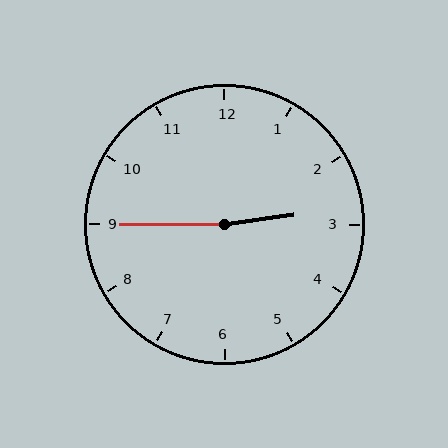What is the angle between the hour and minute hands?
Approximately 172 degrees.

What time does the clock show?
2:45.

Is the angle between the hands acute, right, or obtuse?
It is obtuse.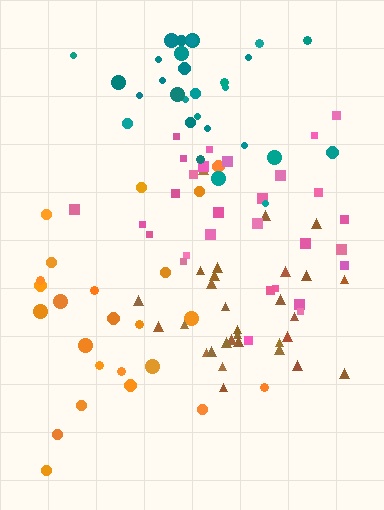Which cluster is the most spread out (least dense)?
Orange.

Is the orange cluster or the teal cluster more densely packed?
Teal.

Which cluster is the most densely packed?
Brown.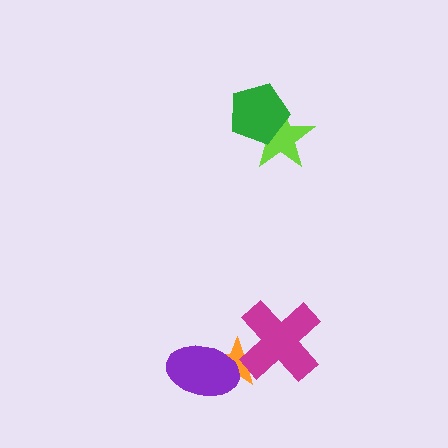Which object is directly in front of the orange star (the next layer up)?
The purple ellipse is directly in front of the orange star.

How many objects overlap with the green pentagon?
1 object overlaps with the green pentagon.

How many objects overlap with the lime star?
1 object overlaps with the lime star.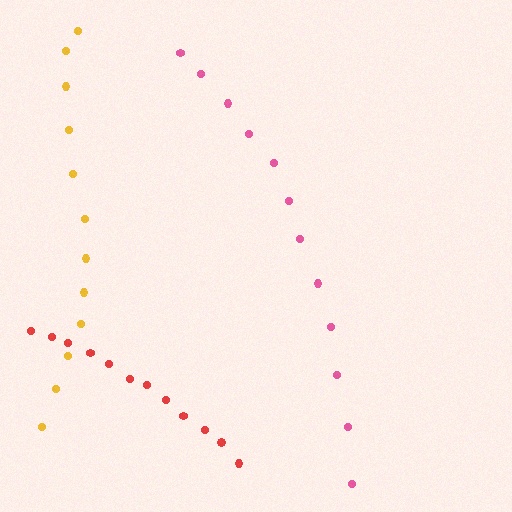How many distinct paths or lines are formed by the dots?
There are 3 distinct paths.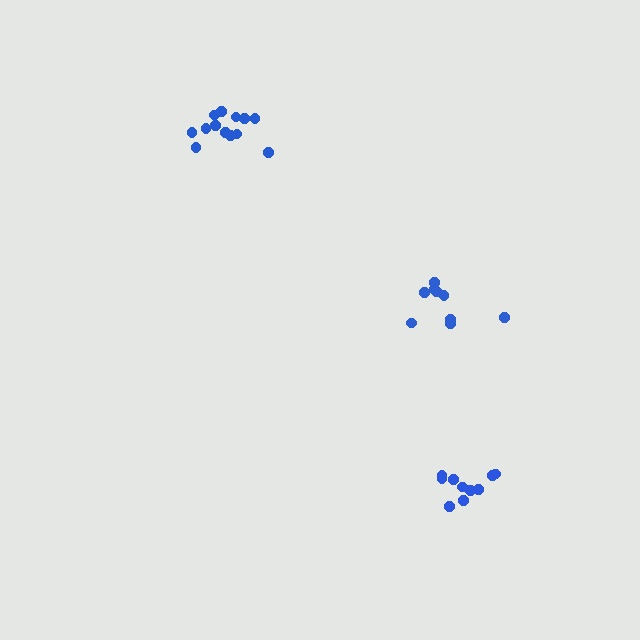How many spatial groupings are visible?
There are 3 spatial groupings.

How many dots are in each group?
Group 1: 10 dots, Group 2: 9 dots, Group 3: 13 dots (32 total).